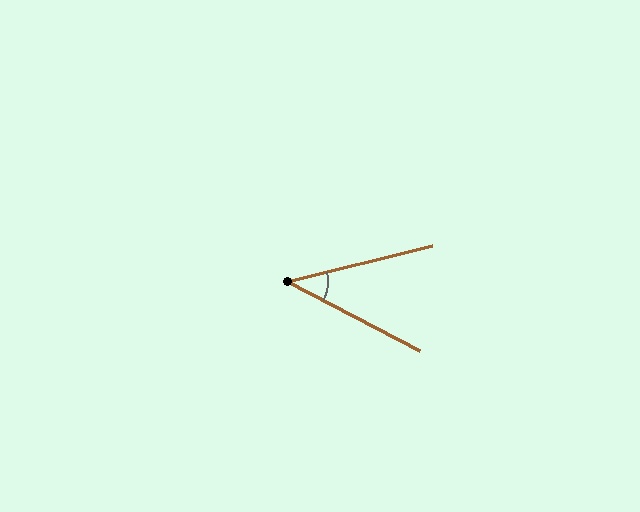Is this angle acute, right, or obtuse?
It is acute.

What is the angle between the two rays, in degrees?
Approximately 42 degrees.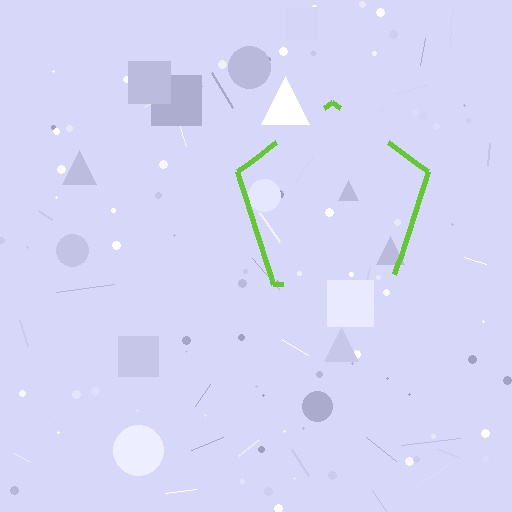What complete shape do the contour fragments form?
The contour fragments form a pentagon.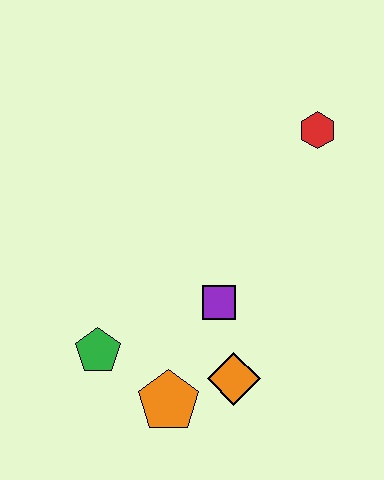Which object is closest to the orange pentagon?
The orange diamond is closest to the orange pentagon.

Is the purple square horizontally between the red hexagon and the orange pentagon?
Yes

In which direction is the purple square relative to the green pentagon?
The purple square is to the right of the green pentagon.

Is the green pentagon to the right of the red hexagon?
No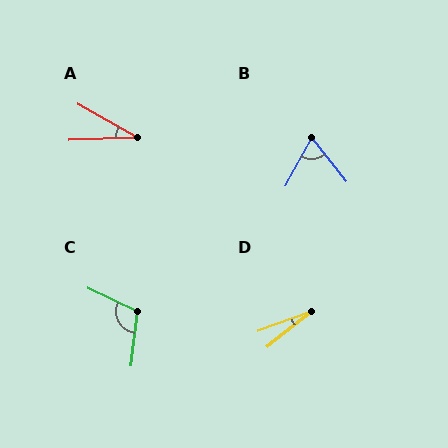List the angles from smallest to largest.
D (19°), A (31°), B (67°), C (109°).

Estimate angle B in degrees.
Approximately 67 degrees.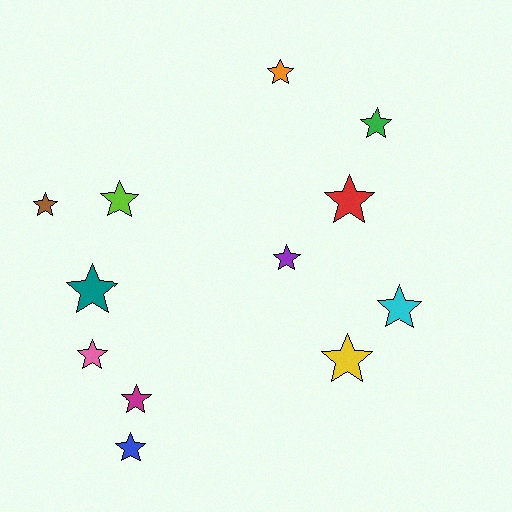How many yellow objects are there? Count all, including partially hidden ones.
There is 1 yellow object.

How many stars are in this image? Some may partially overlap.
There are 12 stars.